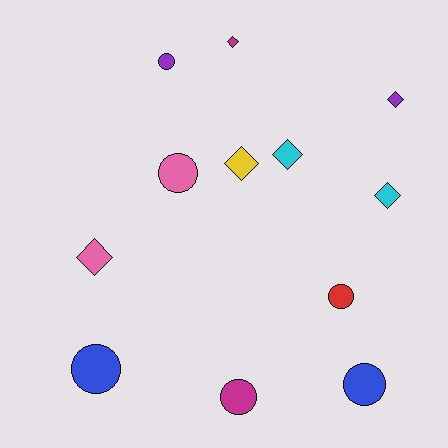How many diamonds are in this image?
There are 6 diamonds.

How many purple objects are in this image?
There are 2 purple objects.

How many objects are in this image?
There are 12 objects.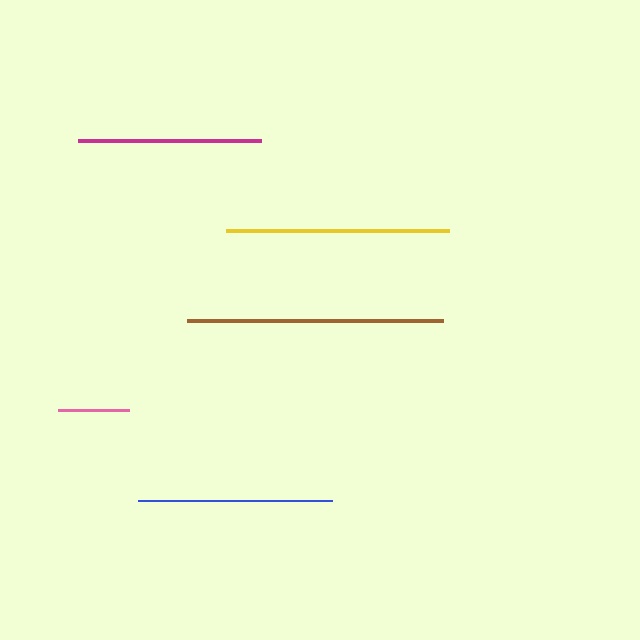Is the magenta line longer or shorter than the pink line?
The magenta line is longer than the pink line.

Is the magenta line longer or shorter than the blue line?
The blue line is longer than the magenta line.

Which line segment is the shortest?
The pink line is the shortest at approximately 71 pixels.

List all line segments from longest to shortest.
From longest to shortest: brown, yellow, blue, magenta, pink.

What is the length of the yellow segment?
The yellow segment is approximately 223 pixels long.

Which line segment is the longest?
The brown line is the longest at approximately 257 pixels.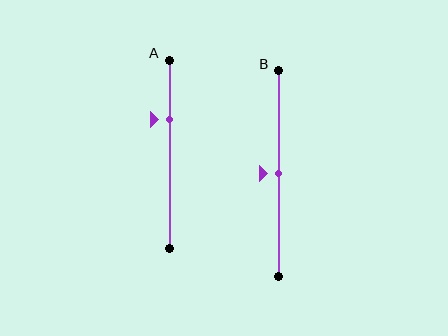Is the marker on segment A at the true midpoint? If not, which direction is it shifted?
No, the marker on segment A is shifted upward by about 19% of the segment length.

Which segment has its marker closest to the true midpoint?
Segment B has its marker closest to the true midpoint.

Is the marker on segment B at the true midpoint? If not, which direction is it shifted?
Yes, the marker on segment B is at the true midpoint.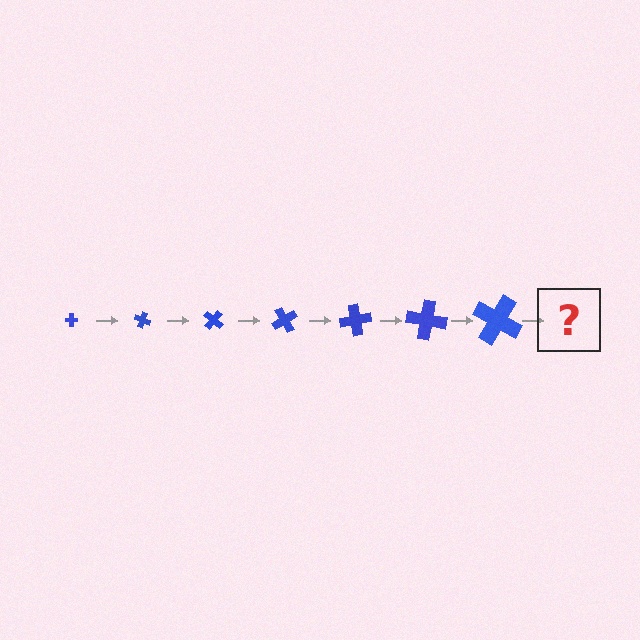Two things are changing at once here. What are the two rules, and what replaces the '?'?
The two rules are that the cross grows larger each step and it rotates 20 degrees each step. The '?' should be a cross, larger than the previous one and rotated 140 degrees from the start.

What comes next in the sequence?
The next element should be a cross, larger than the previous one and rotated 140 degrees from the start.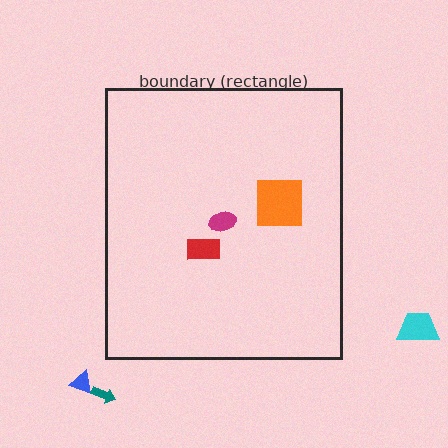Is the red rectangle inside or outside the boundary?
Inside.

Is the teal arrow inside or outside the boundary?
Outside.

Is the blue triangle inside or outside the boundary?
Outside.